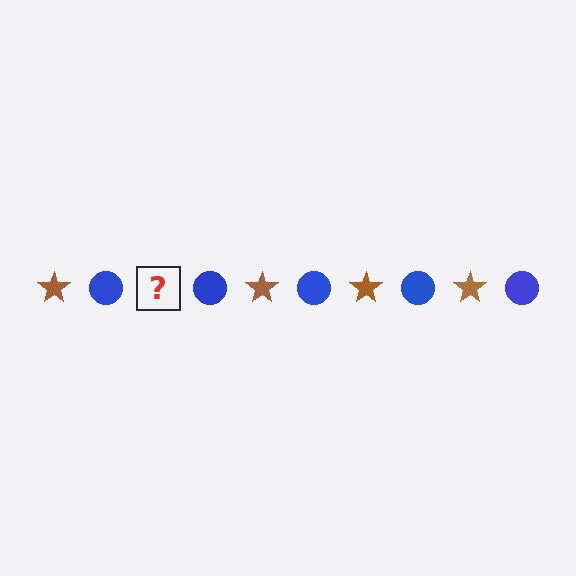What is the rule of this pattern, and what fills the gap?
The rule is that the pattern alternates between brown star and blue circle. The gap should be filled with a brown star.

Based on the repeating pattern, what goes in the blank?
The blank should be a brown star.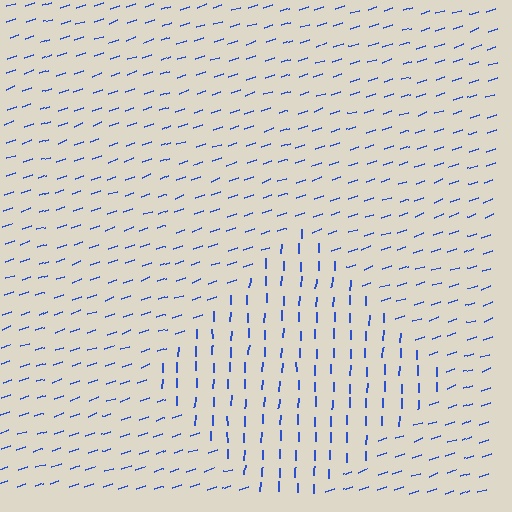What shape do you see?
I see a diamond.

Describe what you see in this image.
The image is filled with small blue line segments. A diamond region in the image has lines oriented differently from the surrounding lines, creating a visible texture boundary.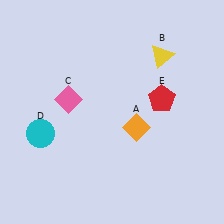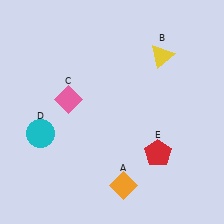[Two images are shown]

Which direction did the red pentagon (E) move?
The red pentagon (E) moved down.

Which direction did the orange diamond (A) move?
The orange diamond (A) moved down.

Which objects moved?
The objects that moved are: the orange diamond (A), the red pentagon (E).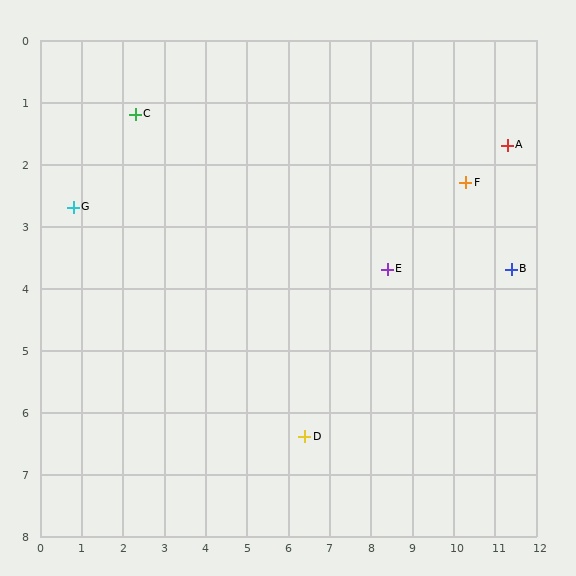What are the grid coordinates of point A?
Point A is at approximately (11.3, 1.7).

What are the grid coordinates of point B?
Point B is at approximately (11.4, 3.7).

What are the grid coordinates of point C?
Point C is at approximately (2.3, 1.2).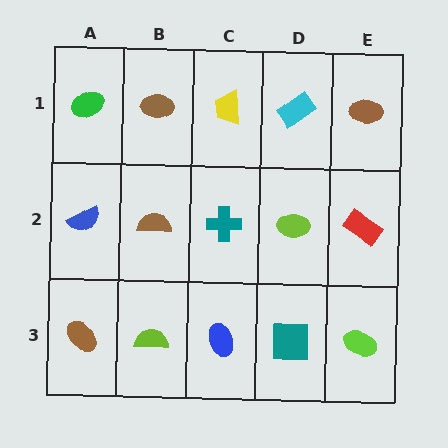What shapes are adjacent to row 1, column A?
A blue semicircle (row 2, column A), a brown ellipse (row 1, column B).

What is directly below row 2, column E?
A lime ellipse.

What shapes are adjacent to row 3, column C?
A teal cross (row 2, column C), a lime semicircle (row 3, column B), a teal square (row 3, column D).